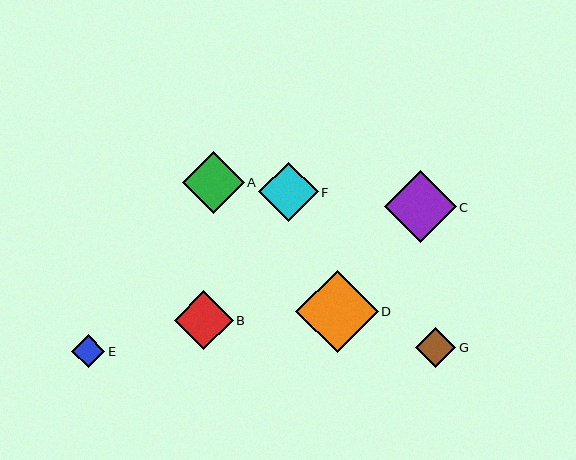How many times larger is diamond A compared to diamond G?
Diamond A is approximately 1.5 times the size of diamond G.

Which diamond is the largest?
Diamond D is the largest with a size of approximately 83 pixels.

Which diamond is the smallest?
Diamond E is the smallest with a size of approximately 33 pixels.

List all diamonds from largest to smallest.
From largest to smallest: D, C, A, F, B, G, E.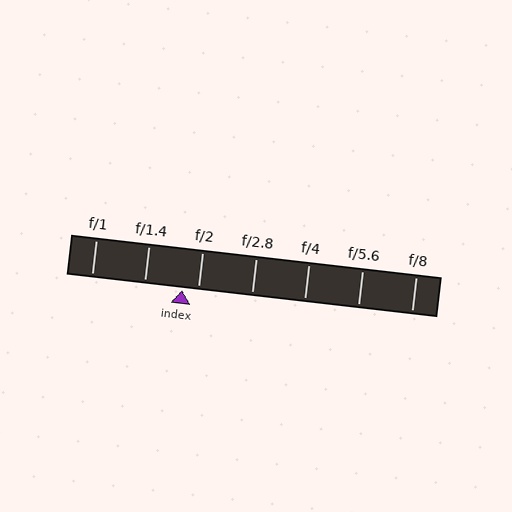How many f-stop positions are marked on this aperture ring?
There are 7 f-stop positions marked.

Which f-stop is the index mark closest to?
The index mark is closest to f/2.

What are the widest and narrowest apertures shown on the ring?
The widest aperture shown is f/1 and the narrowest is f/8.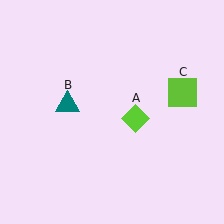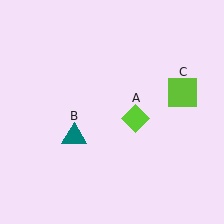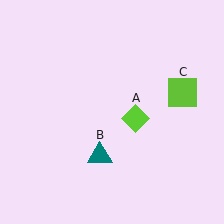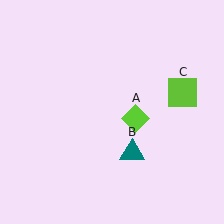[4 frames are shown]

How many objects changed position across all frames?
1 object changed position: teal triangle (object B).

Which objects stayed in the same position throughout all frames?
Lime diamond (object A) and lime square (object C) remained stationary.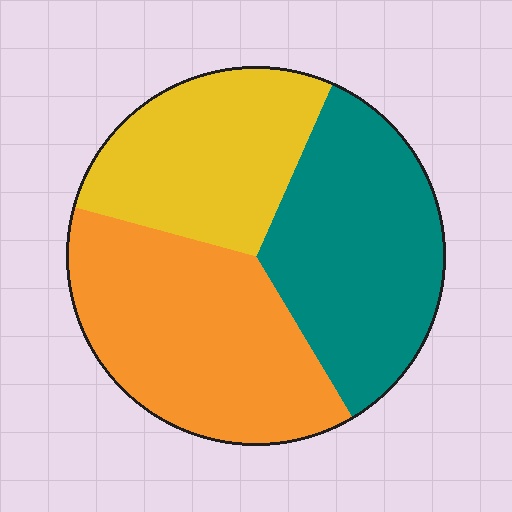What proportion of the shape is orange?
Orange takes up between a third and a half of the shape.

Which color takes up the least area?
Yellow, at roughly 30%.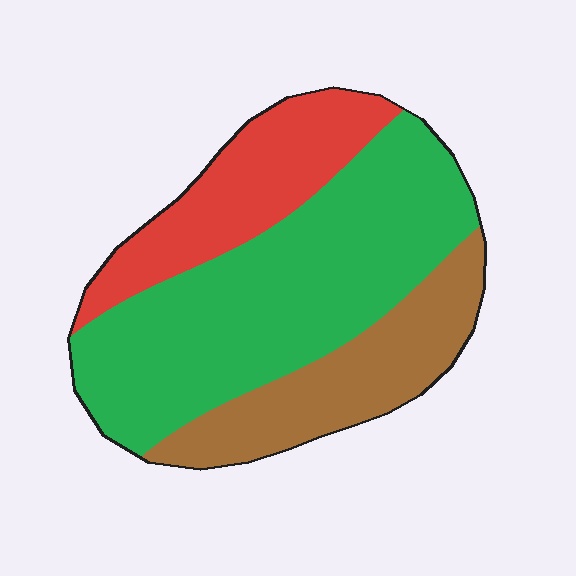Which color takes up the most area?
Green, at roughly 55%.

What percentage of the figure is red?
Red covers about 25% of the figure.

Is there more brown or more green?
Green.